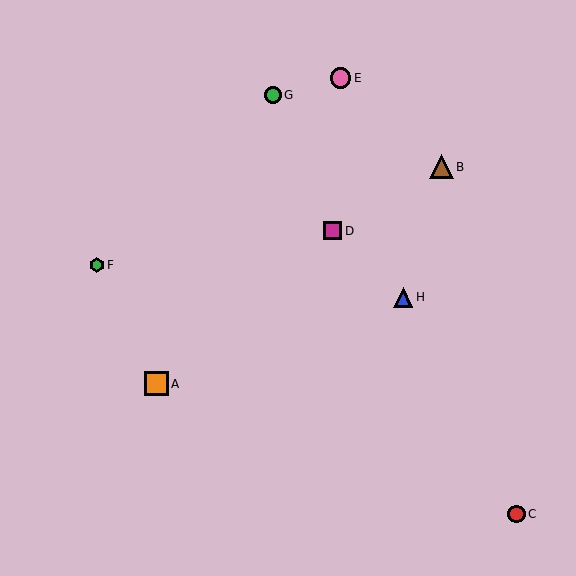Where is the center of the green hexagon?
The center of the green hexagon is at (97, 265).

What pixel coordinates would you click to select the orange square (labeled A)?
Click at (156, 384) to select the orange square A.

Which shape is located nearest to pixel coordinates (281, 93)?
The green circle (labeled G) at (273, 95) is nearest to that location.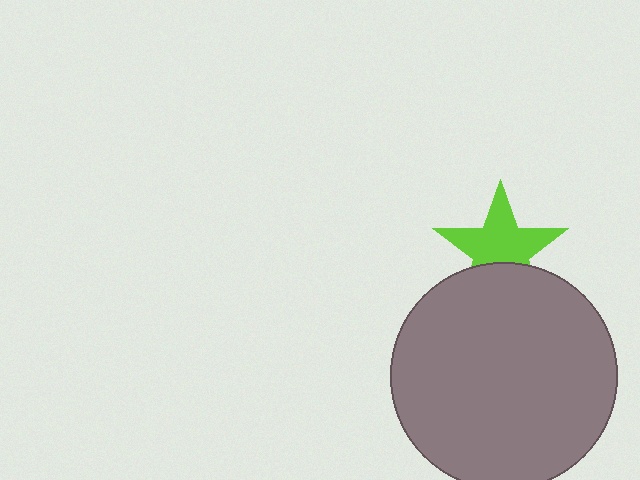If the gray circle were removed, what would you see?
You would see the complete lime star.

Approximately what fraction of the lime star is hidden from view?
Roughly 33% of the lime star is hidden behind the gray circle.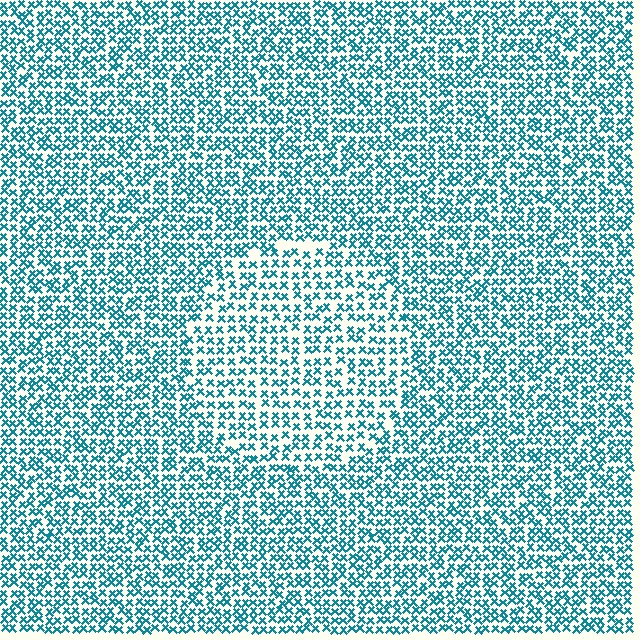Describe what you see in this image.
The image contains small teal elements arranged at two different densities. A circle-shaped region is visible where the elements are less densely packed than the surrounding area.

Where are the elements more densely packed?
The elements are more densely packed outside the circle boundary.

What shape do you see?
I see a circle.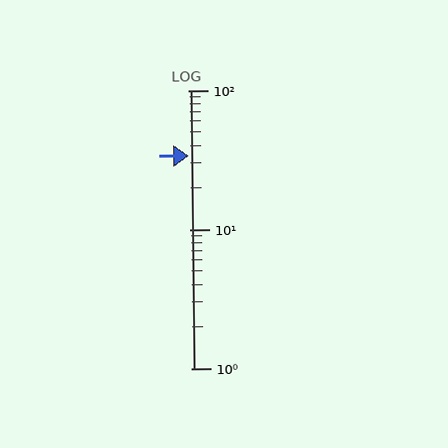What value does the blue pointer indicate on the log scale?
The pointer indicates approximately 34.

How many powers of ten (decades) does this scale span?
The scale spans 2 decades, from 1 to 100.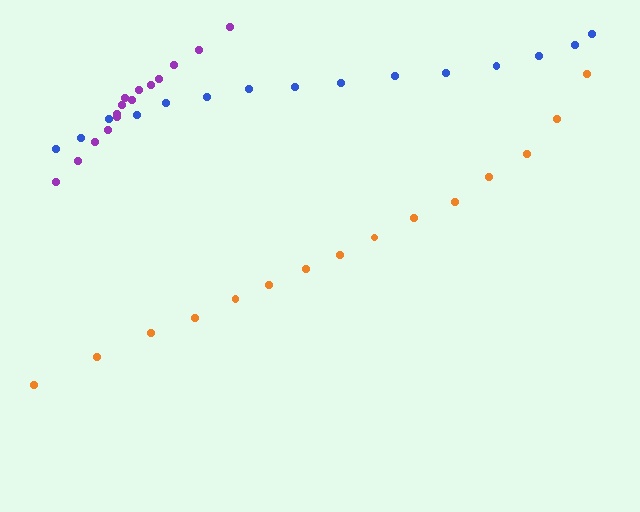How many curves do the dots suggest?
There are 3 distinct paths.